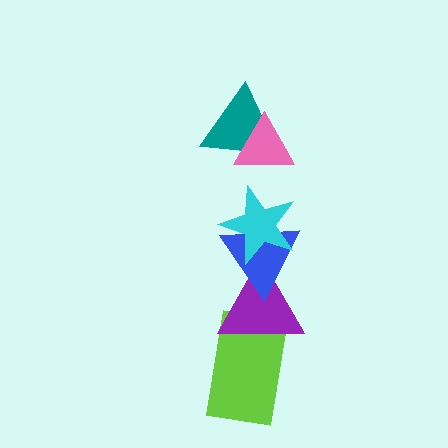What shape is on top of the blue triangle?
The cyan star is on top of the blue triangle.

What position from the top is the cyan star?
The cyan star is 3rd from the top.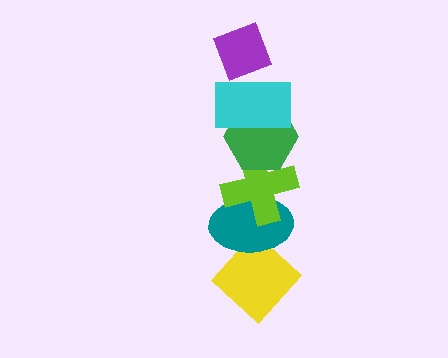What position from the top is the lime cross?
The lime cross is 4th from the top.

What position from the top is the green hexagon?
The green hexagon is 3rd from the top.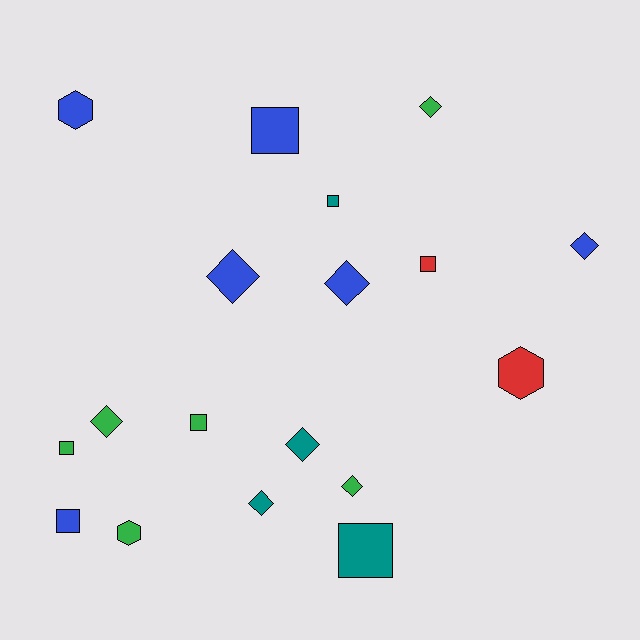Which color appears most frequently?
Green, with 6 objects.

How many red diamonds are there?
There are no red diamonds.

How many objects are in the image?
There are 18 objects.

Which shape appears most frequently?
Diamond, with 8 objects.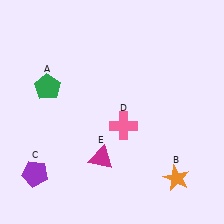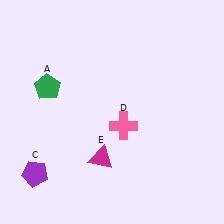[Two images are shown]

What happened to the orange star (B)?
The orange star (B) was removed in Image 2. It was in the bottom-right area of Image 1.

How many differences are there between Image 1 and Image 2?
There is 1 difference between the two images.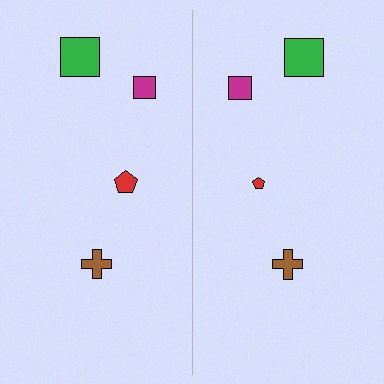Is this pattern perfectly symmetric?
No, the pattern is not perfectly symmetric. The red pentagon on the right side has a different size than its mirror counterpart.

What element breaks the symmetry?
The red pentagon on the right side has a different size than its mirror counterpart.